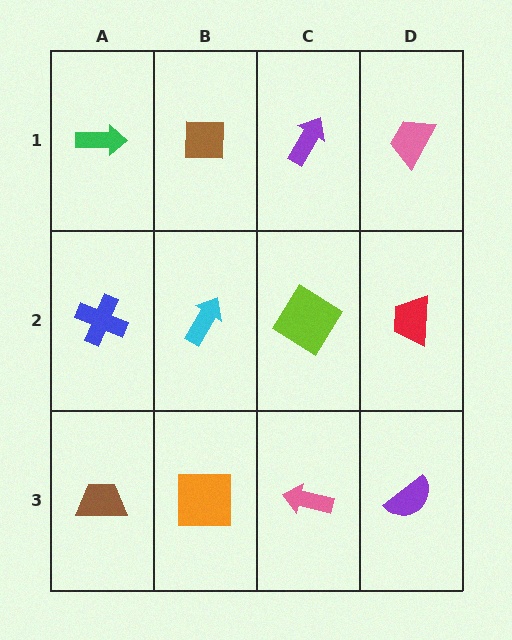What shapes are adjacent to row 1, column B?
A cyan arrow (row 2, column B), a green arrow (row 1, column A), a purple arrow (row 1, column C).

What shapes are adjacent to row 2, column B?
A brown square (row 1, column B), an orange square (row 3, column B), a blue cross (row 2, column A), a lime diamond (row 2, column C).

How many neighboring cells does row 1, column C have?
3.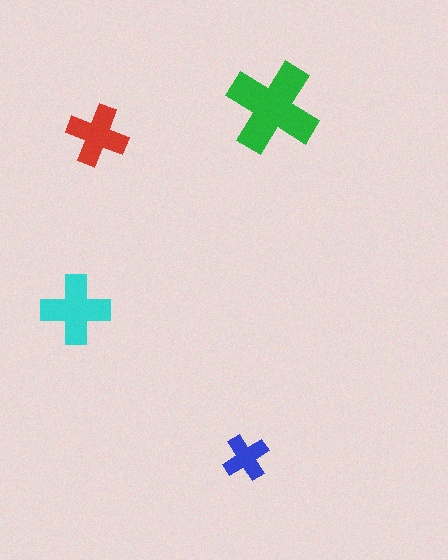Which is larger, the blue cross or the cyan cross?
The cyan one.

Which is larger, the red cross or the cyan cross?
The cyan one.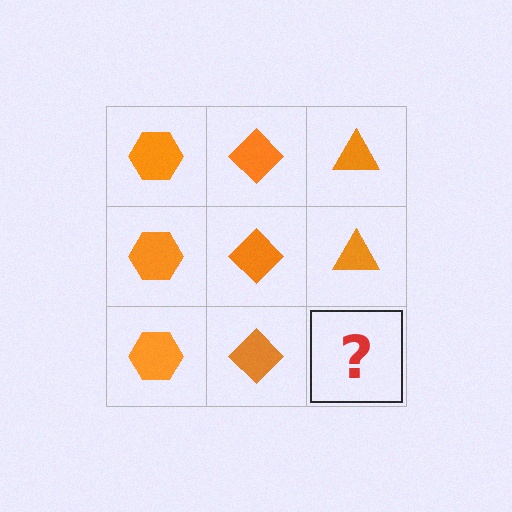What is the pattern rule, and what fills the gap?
The rule is that each column has a consistent shape. The gap should be filled with an orange triangle.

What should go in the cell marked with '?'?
The missing cell should contain an orange triangle.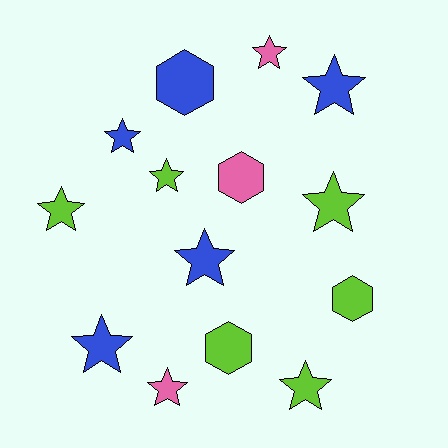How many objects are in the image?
There are 14 objects.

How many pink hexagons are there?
There is 1 pink hexagon.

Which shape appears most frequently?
Star, with 10 objects.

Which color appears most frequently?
Lime, with 6 objects.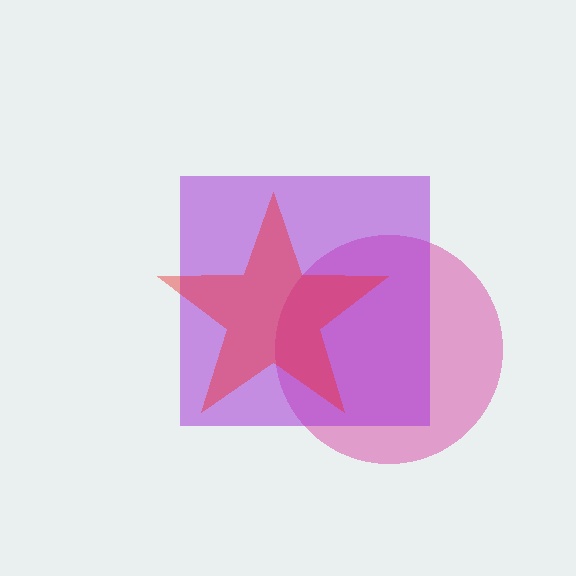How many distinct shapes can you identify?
There are 3 distinct shapes: a pink circle, a purple square, a red star.